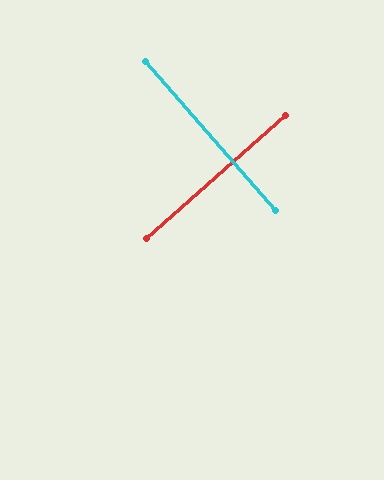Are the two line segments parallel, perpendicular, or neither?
Perpendicular — they meet at approximately 90°.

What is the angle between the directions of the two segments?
Approximately 90 degrees.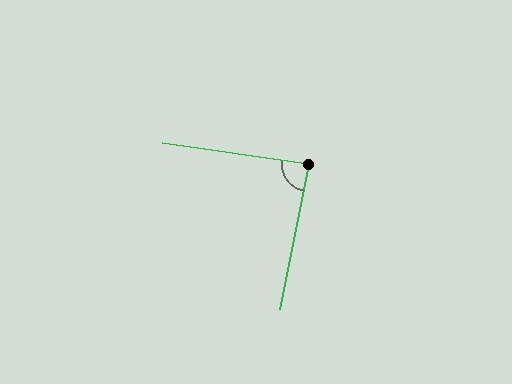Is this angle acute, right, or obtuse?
It is approximately a right angle.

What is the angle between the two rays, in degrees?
Approximately 87 degrees.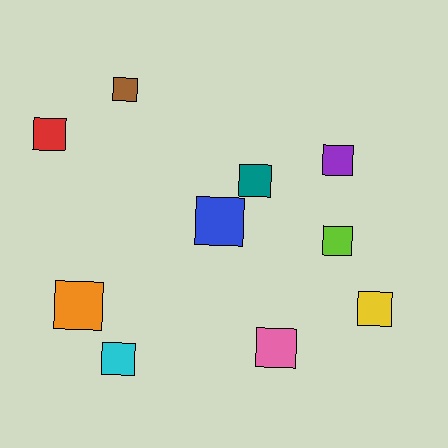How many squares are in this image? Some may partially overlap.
There are 10 squares.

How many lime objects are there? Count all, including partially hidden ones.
There is 1 lime object.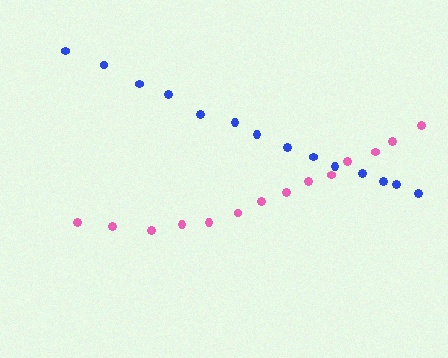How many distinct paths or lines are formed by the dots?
There are 2 distinct paths.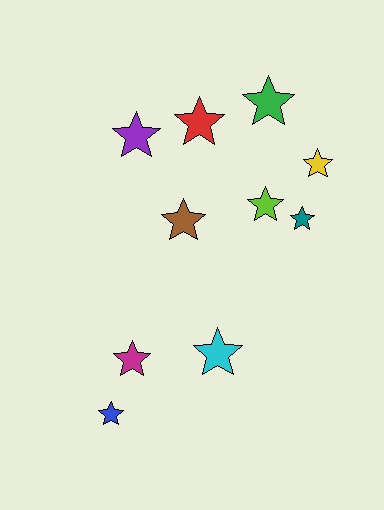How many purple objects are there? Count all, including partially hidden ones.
There is 1 purple object.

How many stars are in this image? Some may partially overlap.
There are 10 stars.